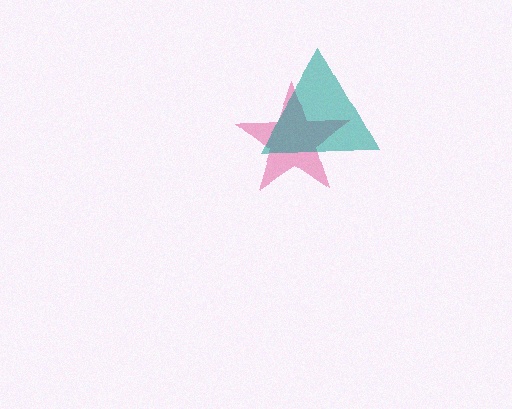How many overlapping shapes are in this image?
There are 2 overlapping shapes in the image.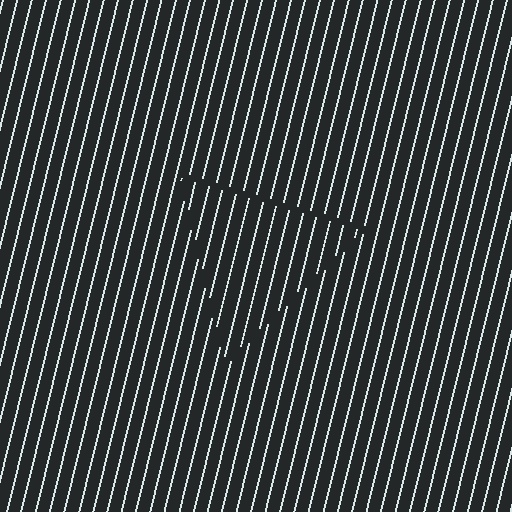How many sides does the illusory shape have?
3 sides — the line-ends trace a triangle.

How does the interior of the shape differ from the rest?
The interior of the shape contains the same grating, shifted by half a period — the contour is defined by the phase discontinuity where line-ends from the inner and outer gratings abut.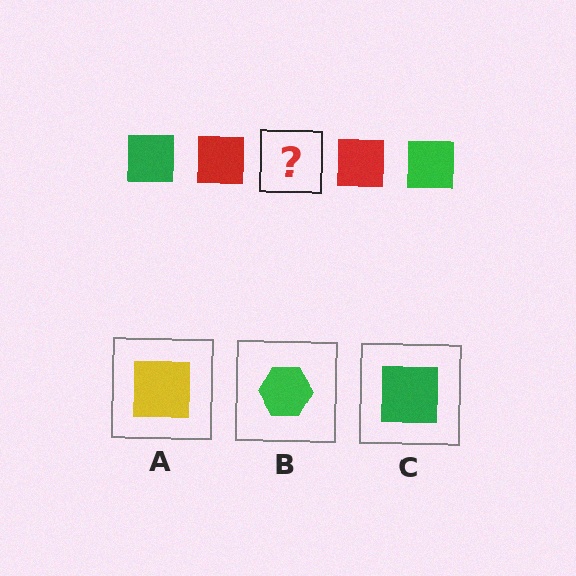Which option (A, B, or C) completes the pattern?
C.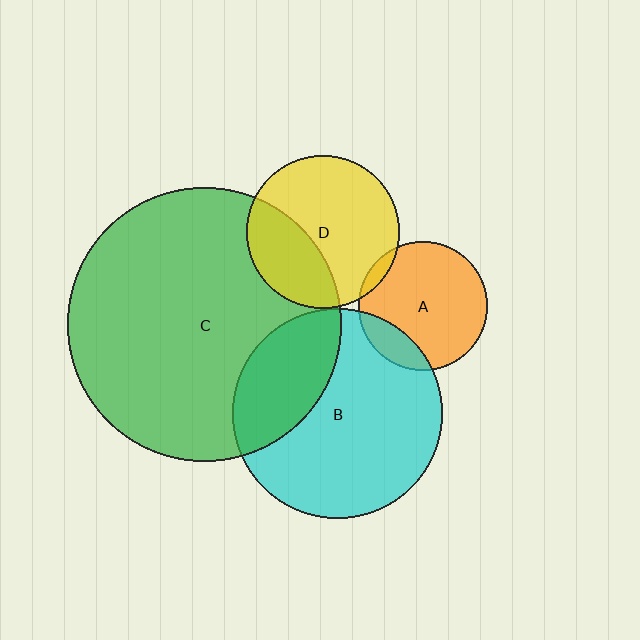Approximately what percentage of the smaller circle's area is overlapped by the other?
Approximately 30%.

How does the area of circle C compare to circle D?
Approximately 3.2 times.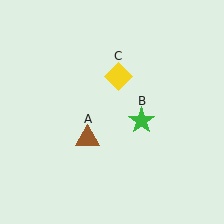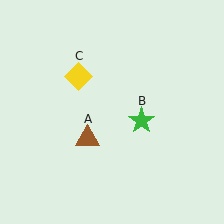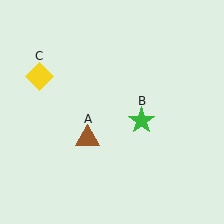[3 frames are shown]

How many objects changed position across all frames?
1 object changed position: yellow diamond (object C).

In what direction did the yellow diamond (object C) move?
The yellow diamond (object C) moved left.